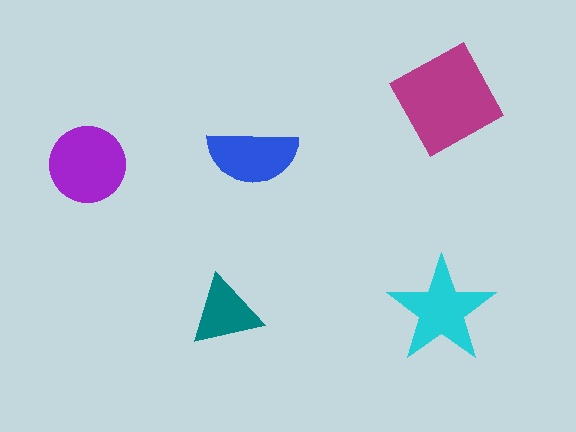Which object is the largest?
The magenta diamond.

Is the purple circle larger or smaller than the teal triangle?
Larger.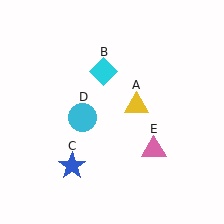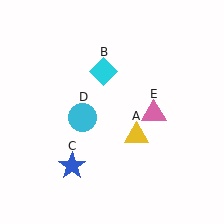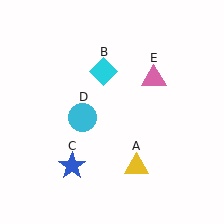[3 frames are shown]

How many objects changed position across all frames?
2 objects changed position: yellow triangle (object A), pink triangle (object E).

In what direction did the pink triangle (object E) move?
The pink triangle (object E) moved up.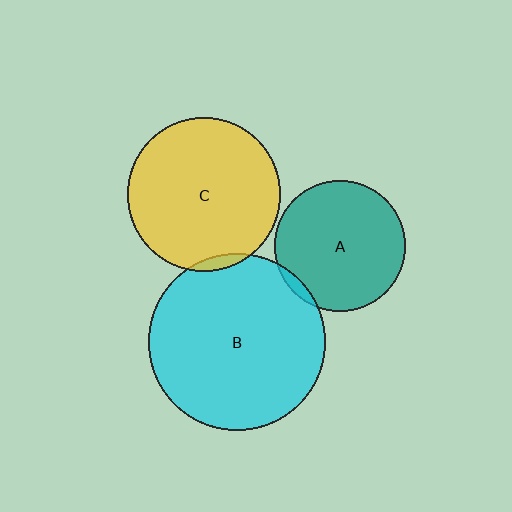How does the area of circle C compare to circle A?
Approximately 1.4 times.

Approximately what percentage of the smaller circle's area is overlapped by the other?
Approximately 5%.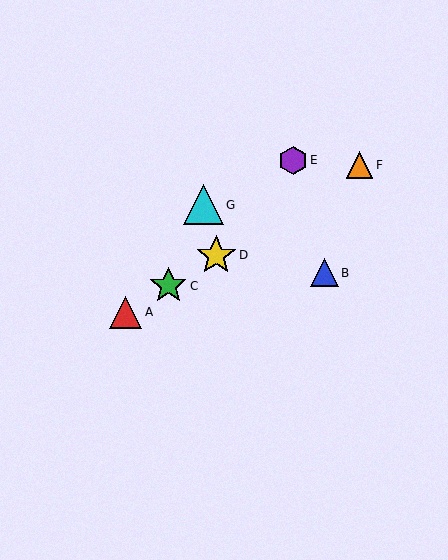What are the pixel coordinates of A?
Object A is at (126, 313).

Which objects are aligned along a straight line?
Objects A, C, D, F are aligned along a straight line.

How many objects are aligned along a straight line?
4 objects (A, C, D, F) are aligned along a straight line.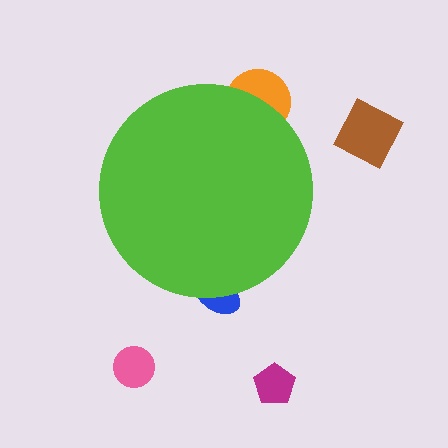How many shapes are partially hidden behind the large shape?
2 shapes are partially hidden.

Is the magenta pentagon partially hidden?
No, the magenta pentagon is fully visible.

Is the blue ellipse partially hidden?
Yes, the blue ellipse is partially hidden behind the lime circle.